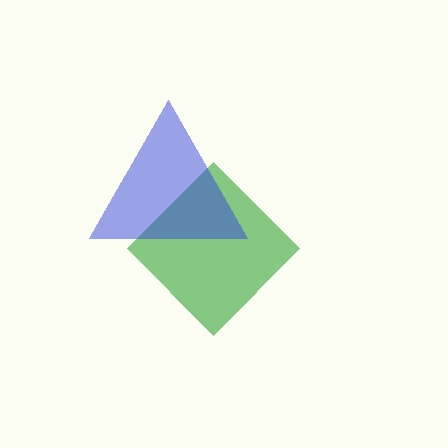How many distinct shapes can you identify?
There are 2 distinct shapes: a green diamond, a blue triangle.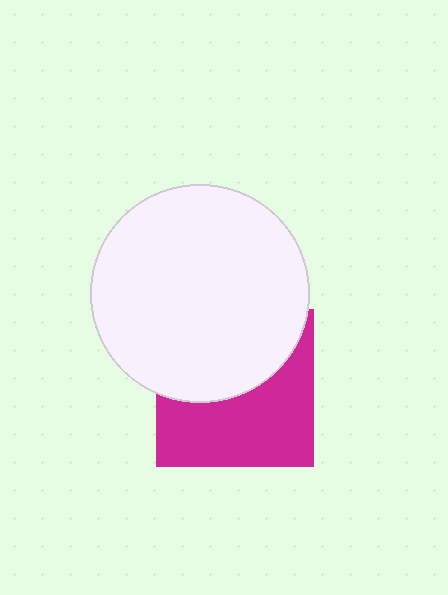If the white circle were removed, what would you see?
You would see the complete magenta square.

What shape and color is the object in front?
The object in front is a white circle.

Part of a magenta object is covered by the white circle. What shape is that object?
It is a square.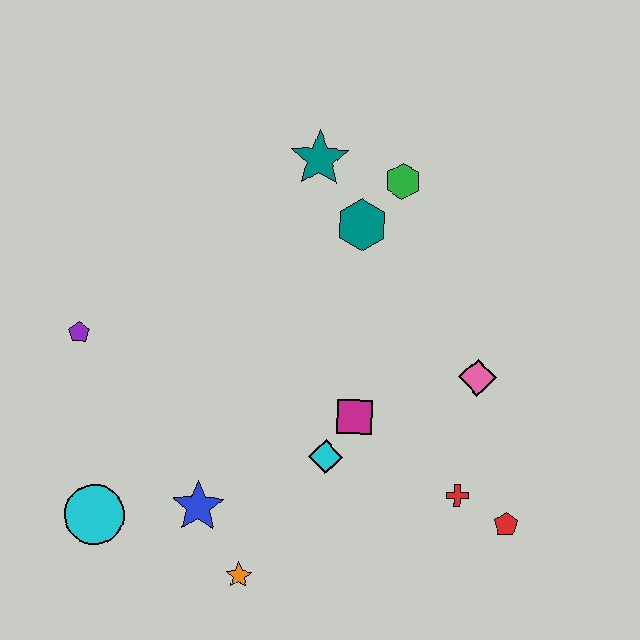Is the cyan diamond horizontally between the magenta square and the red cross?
No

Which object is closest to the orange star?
The blue star is closest to the orange star.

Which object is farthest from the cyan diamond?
The teal star is farthest from the cyan diamond.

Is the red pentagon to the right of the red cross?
Yes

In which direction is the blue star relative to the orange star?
The blue star is above the orange star.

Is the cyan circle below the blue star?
Yes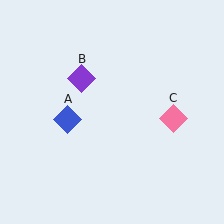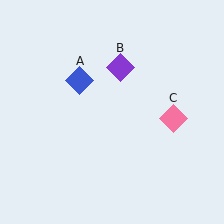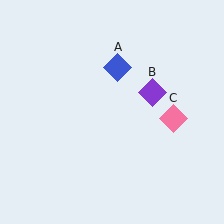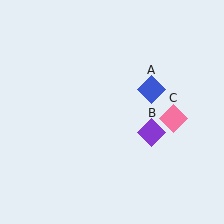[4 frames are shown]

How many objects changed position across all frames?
2 objects changed position: blue diamond (object A), purple diamond (object B).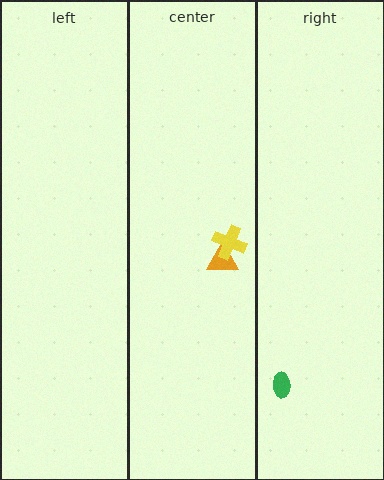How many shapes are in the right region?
1.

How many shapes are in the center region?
2.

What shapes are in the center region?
The orange triangle, the yellow cross.